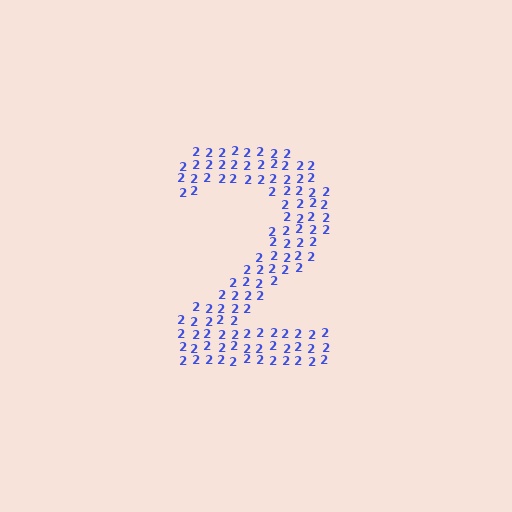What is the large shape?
The large shape is the digit 2.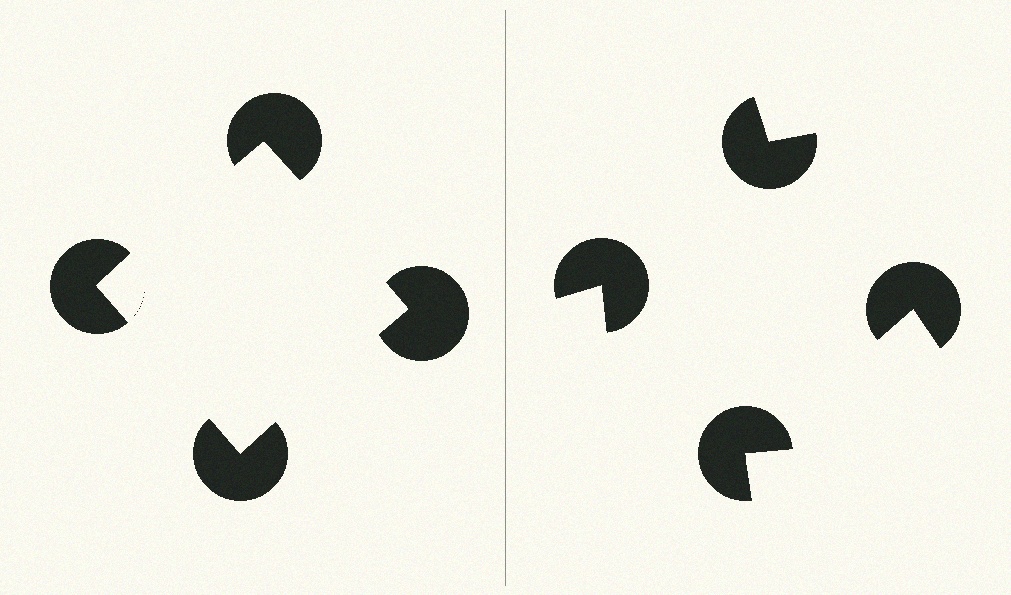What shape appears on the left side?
An illusory square.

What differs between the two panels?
The pac-man discs are positioned identically on both sides; only the wedge orientations differ. On the left they align to a square; on the right they are misaligned.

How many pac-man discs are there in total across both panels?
8 — 4 on each side.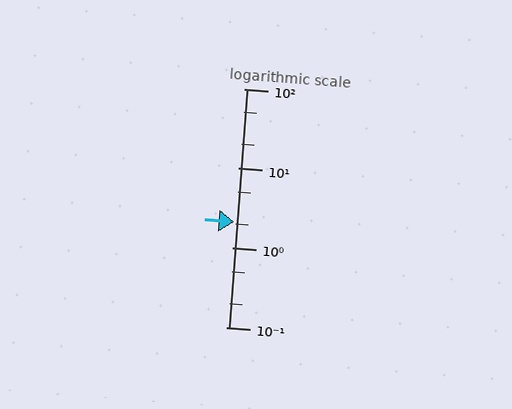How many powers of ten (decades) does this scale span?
The scale spans 3 decades, from 0.1 to 100.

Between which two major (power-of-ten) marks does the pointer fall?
The pointer is between 1 and 10.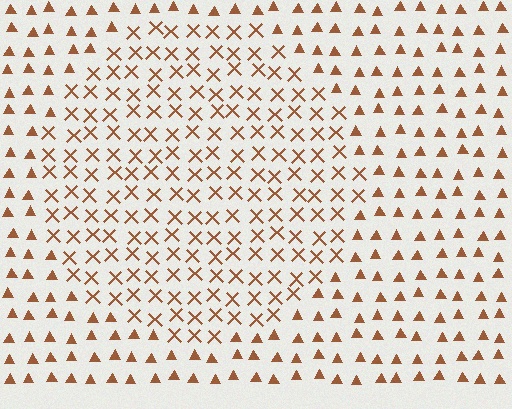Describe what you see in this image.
The image is filled with small brown elements arranged in a uniform grid. A circle-shaped region contains X marks, while the surrounding area contains triangles. The boundary is defined purely by the change in element shape.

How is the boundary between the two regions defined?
The boundary is defined by a change in element shape: X marks inside vs. triangles outside. All elements share the same color and spacing.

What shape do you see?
I see a circle.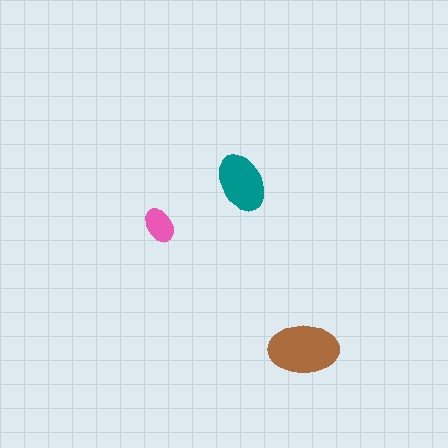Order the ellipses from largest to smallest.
the brown one, the teal one, the pink one.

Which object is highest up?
The teal ellipse is topmost.